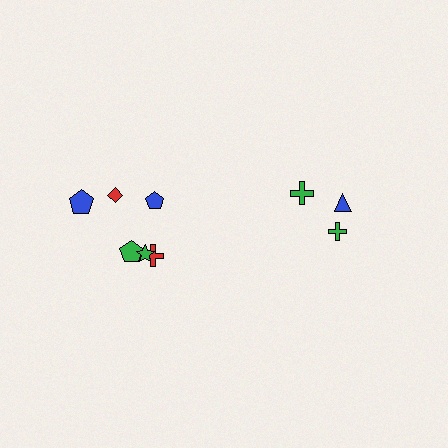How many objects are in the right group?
There are 3 objects.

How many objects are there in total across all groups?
There are 9 objects.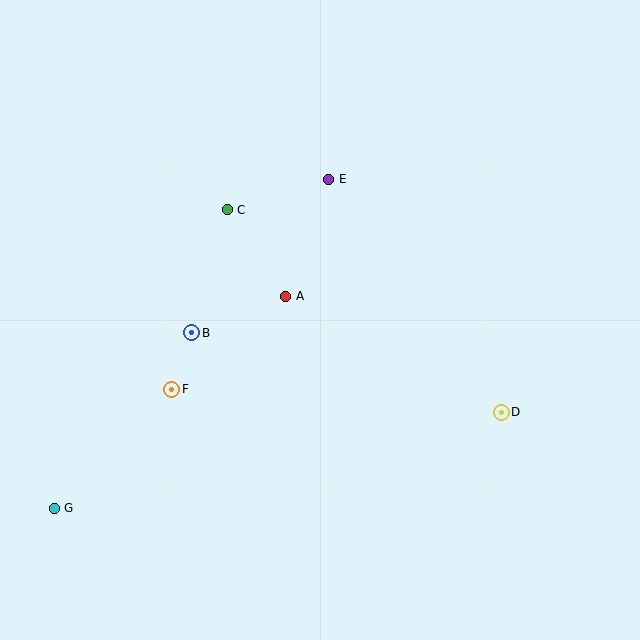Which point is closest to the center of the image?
Point A at (286, 296) is closest to the center.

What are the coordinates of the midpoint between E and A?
The midpoint between E and A is at (307, 238).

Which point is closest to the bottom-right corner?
Point D is closest to the bottom-right corner.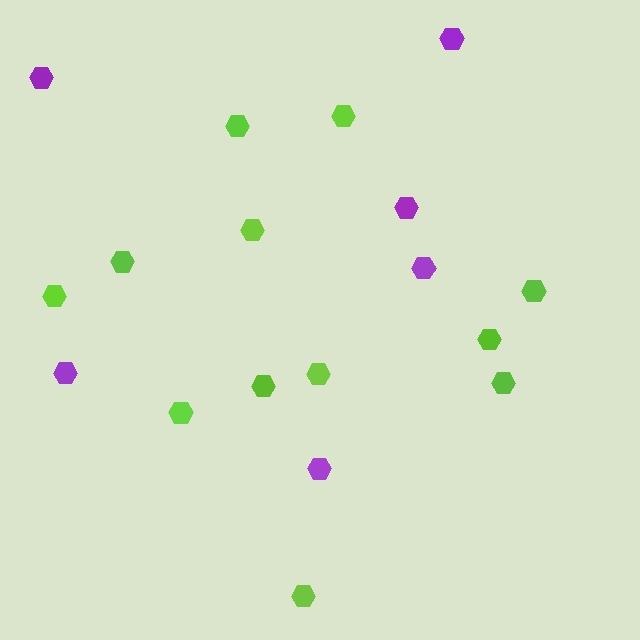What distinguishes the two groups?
There are 2 groups: one group of lime hexagons (12) and one group of purple hexagons (6).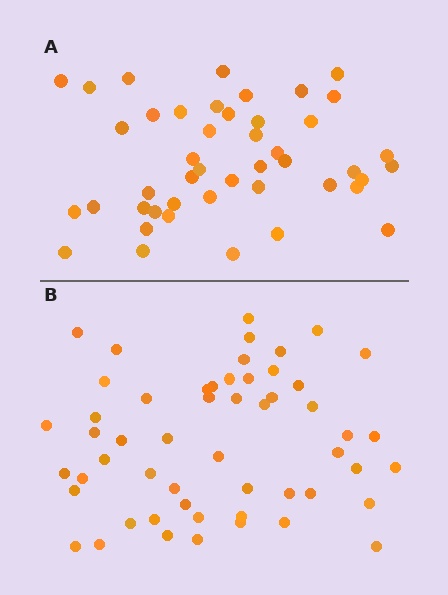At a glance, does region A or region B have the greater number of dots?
Region B (the bottom region) has more dots.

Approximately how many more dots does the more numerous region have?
Region B has roughly 8 or so more dots than region A.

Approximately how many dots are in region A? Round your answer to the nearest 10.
About 40 dots. (The exact count is 45, which rounds to 40.)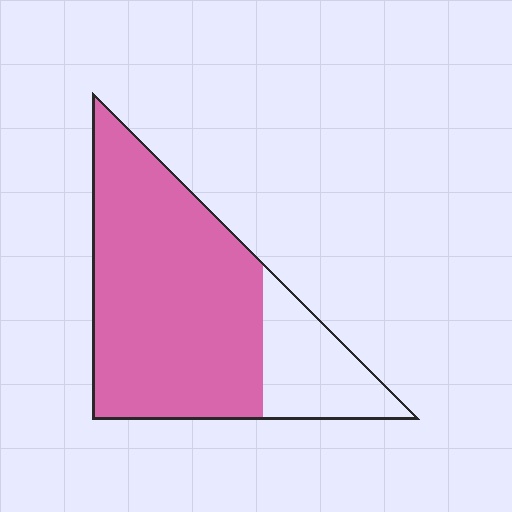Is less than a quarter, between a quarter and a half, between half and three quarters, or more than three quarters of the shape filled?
More than three quarters.